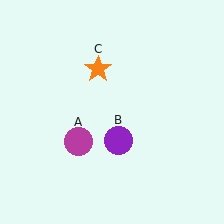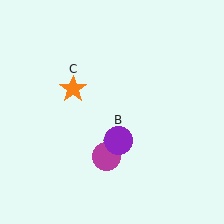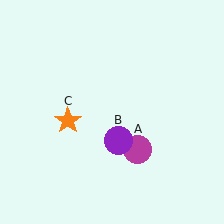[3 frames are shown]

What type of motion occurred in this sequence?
The magenta circle (object A), orange star (object C) rotated counterclockwise around the center of the scene.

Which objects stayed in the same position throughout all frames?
Purple circle (object B) remained stationary.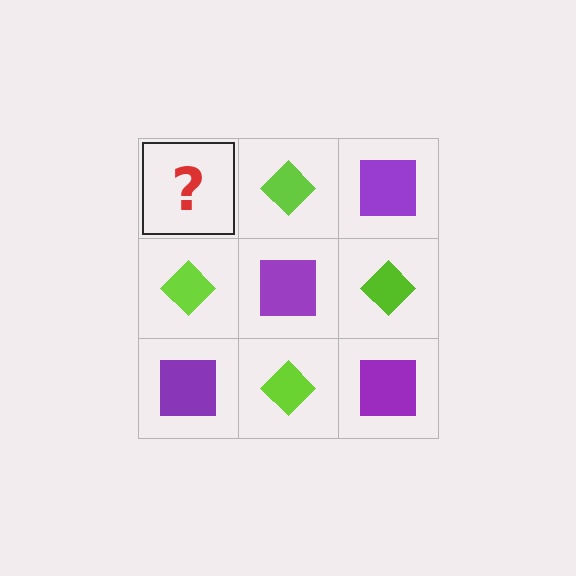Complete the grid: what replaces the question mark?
The question mark should be replaced with a purple square.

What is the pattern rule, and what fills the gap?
The rule is that it alternates purple square and lime diamond in a checkerboard pattern. The gap should be filled with a purple square.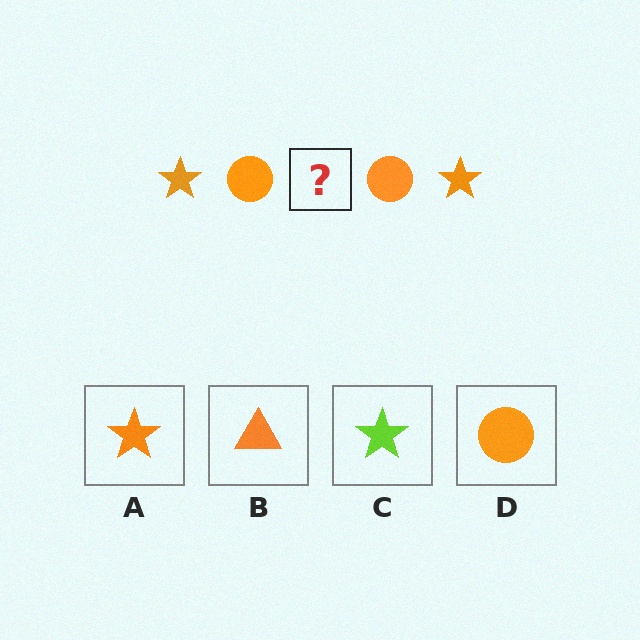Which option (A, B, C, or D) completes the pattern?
A.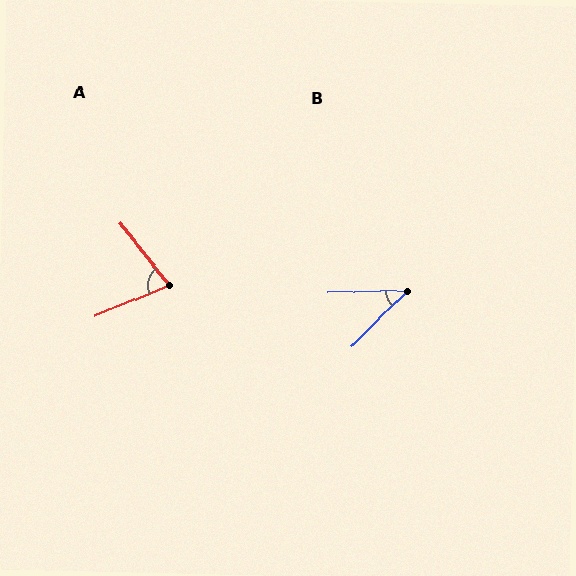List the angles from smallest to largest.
B (43°), A (74°).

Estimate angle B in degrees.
Approximately 43 degrees.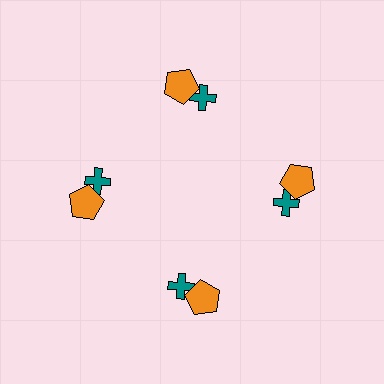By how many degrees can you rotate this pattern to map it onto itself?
The pattern maps onto itself every 90 degrees of rotation.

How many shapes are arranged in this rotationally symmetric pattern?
There are 8 shapes, arranged in 4 groups of 2.